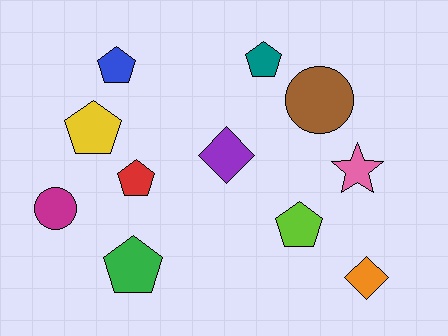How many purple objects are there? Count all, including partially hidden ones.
There is 1 purple object.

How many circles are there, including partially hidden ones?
There are 2 circles.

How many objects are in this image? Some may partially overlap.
There are 11 objects.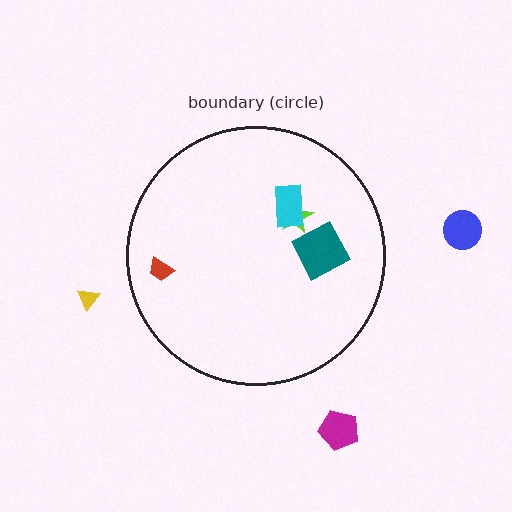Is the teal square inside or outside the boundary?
Inside.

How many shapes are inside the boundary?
4 inside, 3 outside.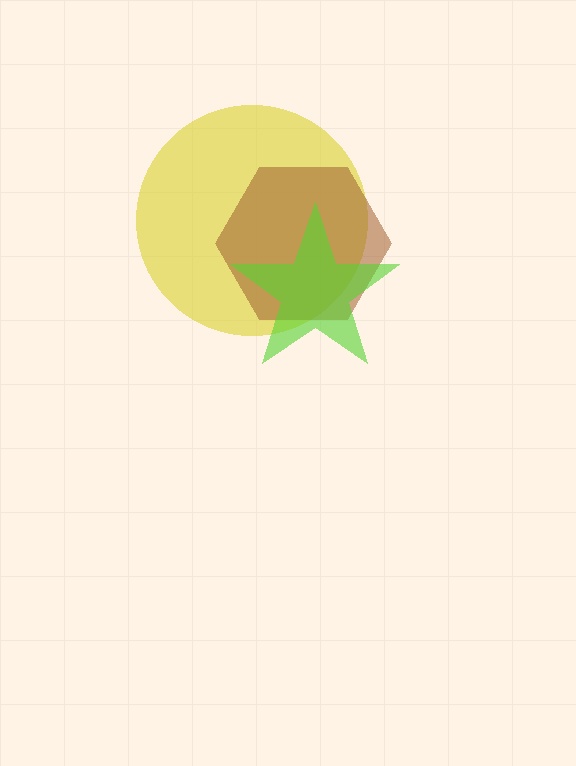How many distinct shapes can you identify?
There are 3 distinct shapes: a yellow circle, a brown hexagon, a lime star.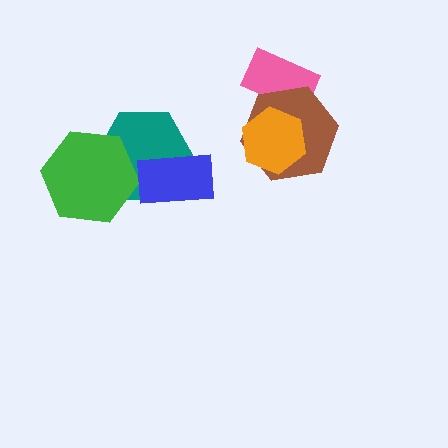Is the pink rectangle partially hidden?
Yes, it is partially covered by another shape.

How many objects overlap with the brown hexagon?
2 objects overlap with the brown hexagon.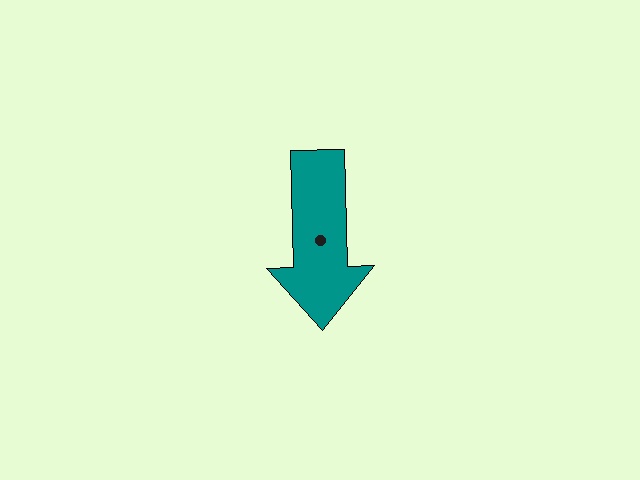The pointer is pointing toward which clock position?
Roughly 6 o'clock.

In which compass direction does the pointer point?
South.